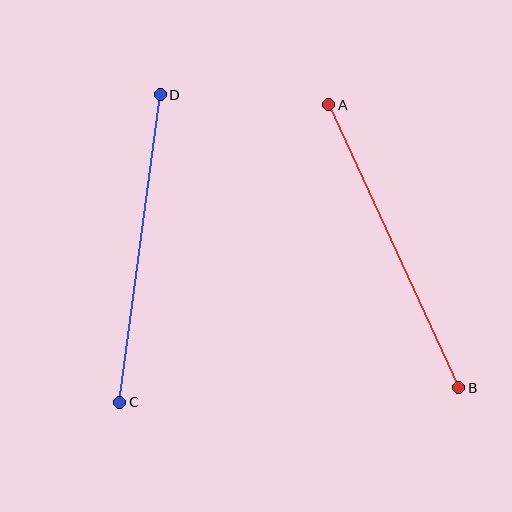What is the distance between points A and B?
The distance is approximately 311 pixels.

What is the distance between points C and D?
The distance is approximately 310 pixels.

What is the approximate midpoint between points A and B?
The midpoint is at approximately (394, 246) pixels.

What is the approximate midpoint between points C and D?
The midpoint is at approximately (140, 249) pixels.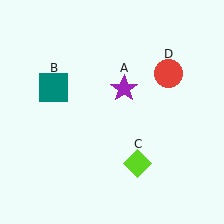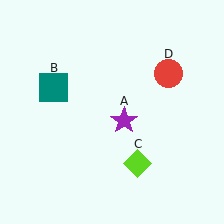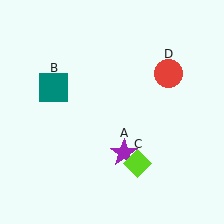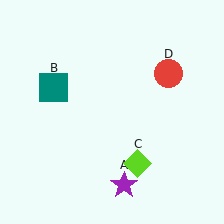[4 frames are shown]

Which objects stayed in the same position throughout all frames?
Teal square (object B) and lime diamond (object C) and red circle (object D) remained stationary.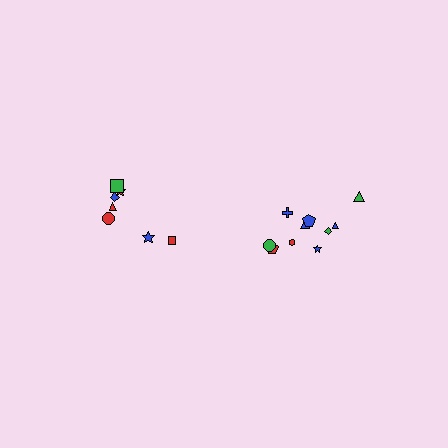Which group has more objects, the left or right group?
The right group.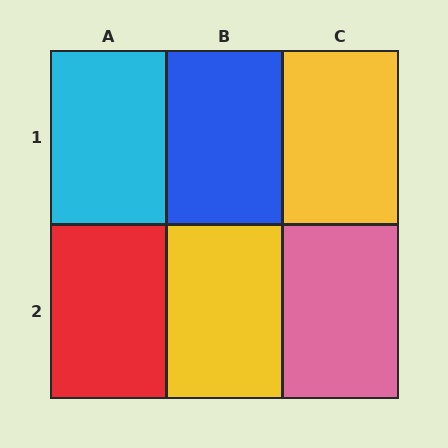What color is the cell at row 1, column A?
Cyan.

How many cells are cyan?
1 cell is cyan.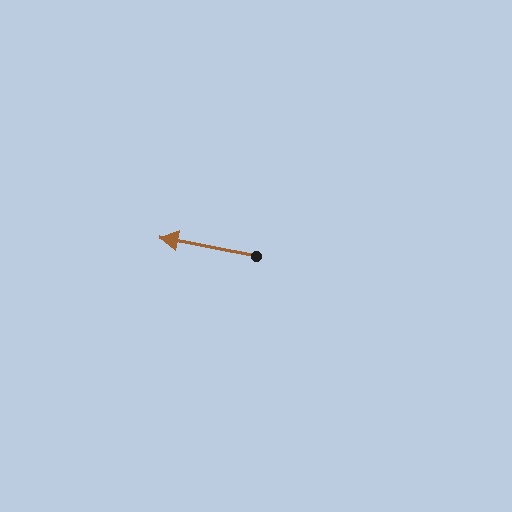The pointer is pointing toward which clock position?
Roughly 9 o'clock.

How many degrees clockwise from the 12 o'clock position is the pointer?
Approximately 281 degrees.